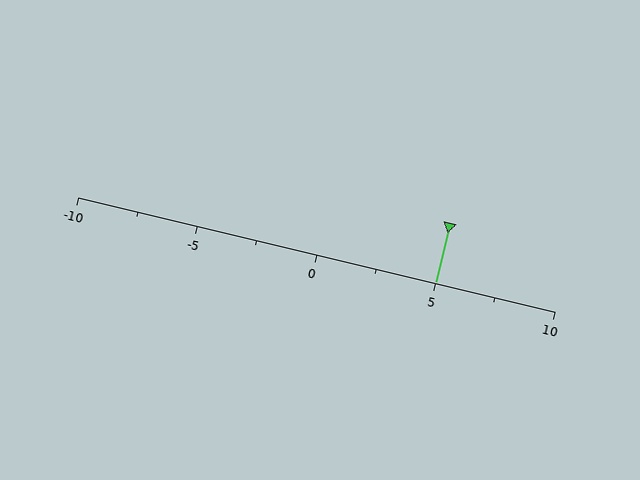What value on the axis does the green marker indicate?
The marker indicates approximately 5.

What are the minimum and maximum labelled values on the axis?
The axis runs from -10 to 10.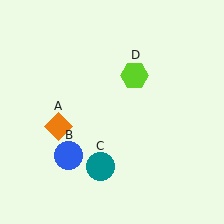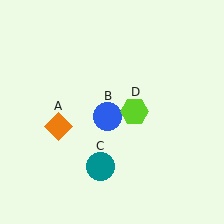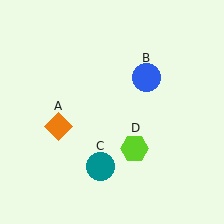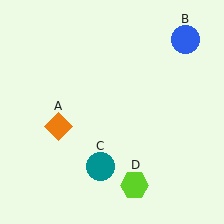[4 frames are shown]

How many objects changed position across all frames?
2 objects changed position: blue circle (object B), lime hexagon (object D).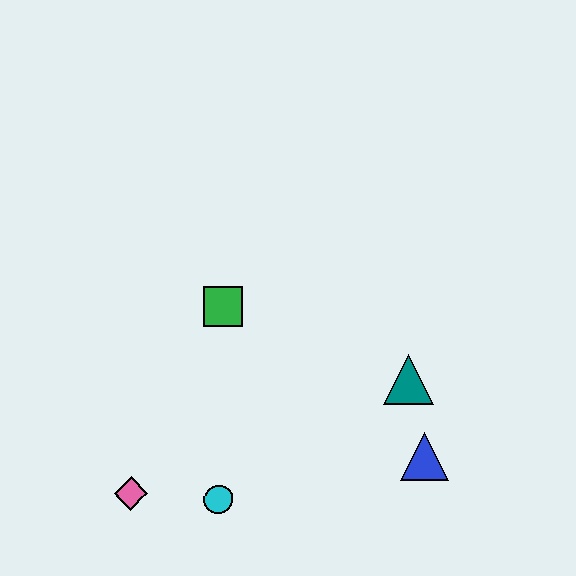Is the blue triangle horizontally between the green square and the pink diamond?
No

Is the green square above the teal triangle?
Yes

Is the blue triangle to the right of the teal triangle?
Yes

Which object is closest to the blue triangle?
The teal triangle is closest to the blue triangle.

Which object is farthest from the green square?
The blue triangle is farthest from the green square.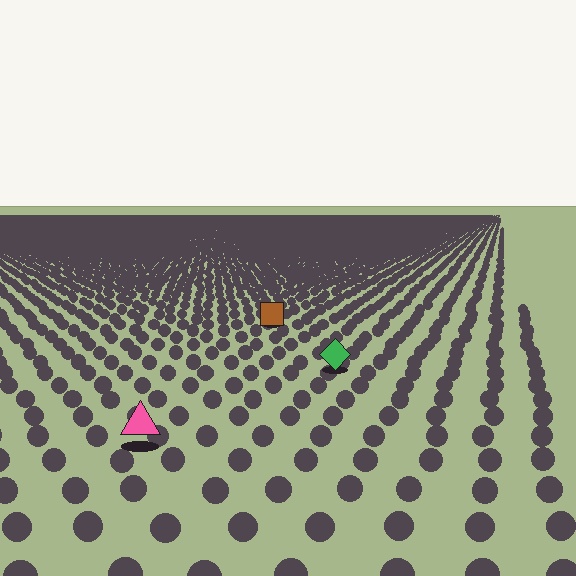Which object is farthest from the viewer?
The brown square is farthest from the viewer. It appears smaller and the ground texture around it is denser.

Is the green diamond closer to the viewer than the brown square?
Yes. The green diamond is closer — you can tell from the texture gradient: the ground texture is coarser near it.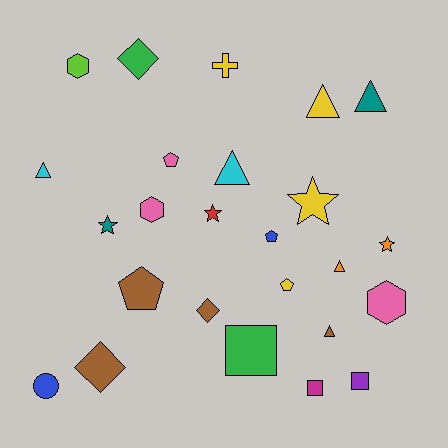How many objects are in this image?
There are 25 objects.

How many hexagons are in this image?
There are 3 hexagons.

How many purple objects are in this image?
There is 1 purple object.